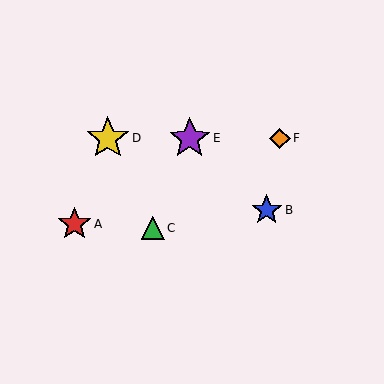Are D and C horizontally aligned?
No, D is at y≈138 and C is at y≈228.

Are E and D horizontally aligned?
Yes, both are at y≈138.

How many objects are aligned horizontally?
3 objects (D, E, F) are aligned horizontally.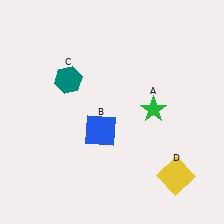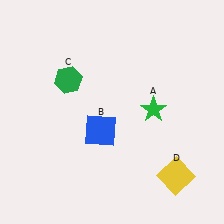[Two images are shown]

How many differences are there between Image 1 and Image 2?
There is 1 difference between the two images.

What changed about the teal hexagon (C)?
In Image 1, C is teal. In Image 2, it changed to green.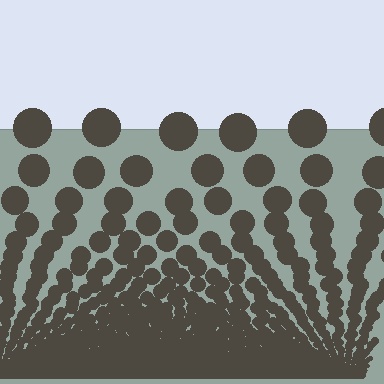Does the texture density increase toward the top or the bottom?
Density increases toward the bottom.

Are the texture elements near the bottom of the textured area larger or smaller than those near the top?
Smaller. The gradient is inverted — elements near the bottom are smaller and denser.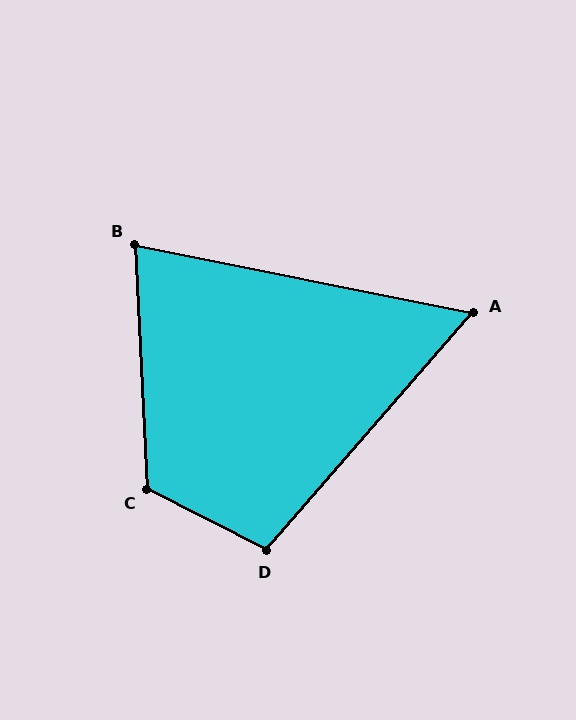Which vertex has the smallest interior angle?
A, at approximately 60 degrees.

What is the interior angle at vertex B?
Approximately 76 degrees (acute).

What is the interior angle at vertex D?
Approximately 104 degrees (obtuse).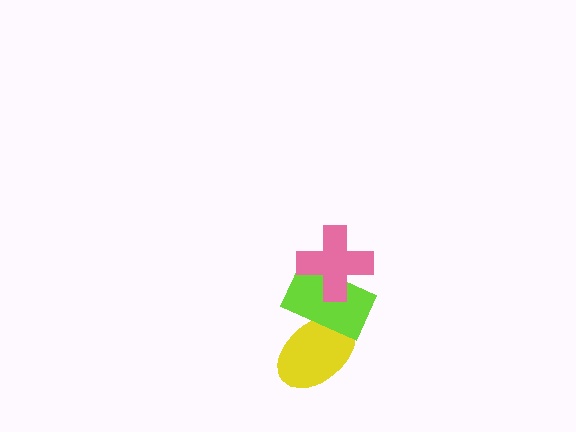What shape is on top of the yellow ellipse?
The lime rectangle is on top of the yellow ellipse.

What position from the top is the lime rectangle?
The lime rectangle is 2nd from the top.